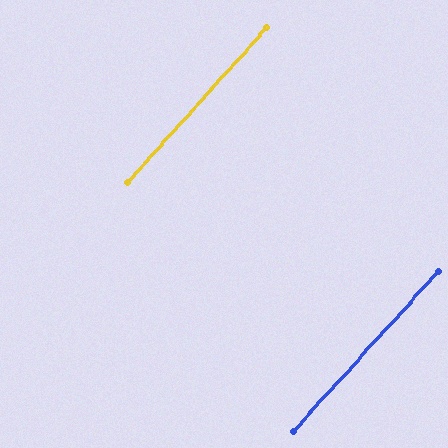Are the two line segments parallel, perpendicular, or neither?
Parallel — their directions differ by only 0.4°.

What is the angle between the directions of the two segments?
Approximately 0 degrees.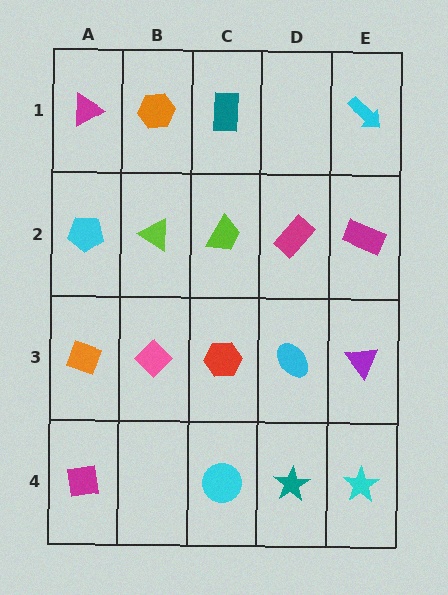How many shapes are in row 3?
5 shapes.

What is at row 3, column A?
An orange diamond.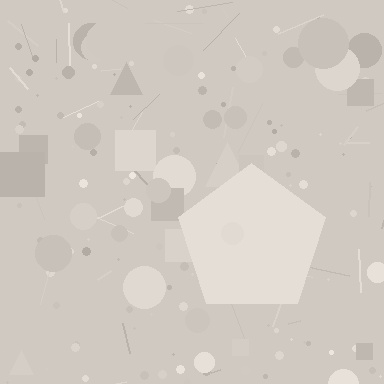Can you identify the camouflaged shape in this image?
The camouflaged shape is a pentagon.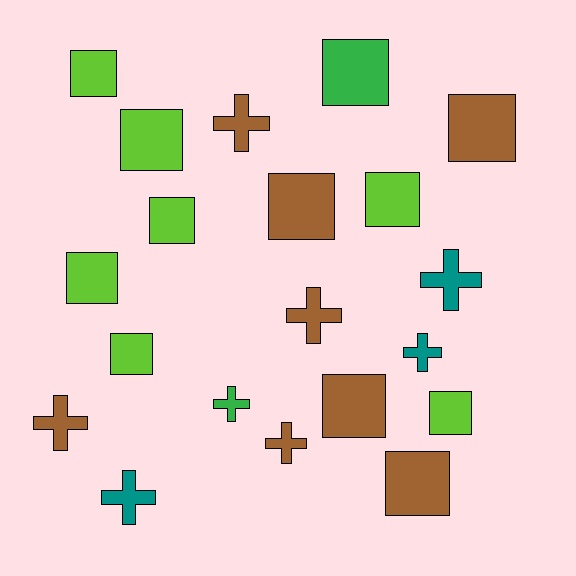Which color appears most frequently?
Brown, with 8 objects.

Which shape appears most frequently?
Square, with 12 objects.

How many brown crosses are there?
There are 4 brown crosses.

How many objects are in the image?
There are 20 objects.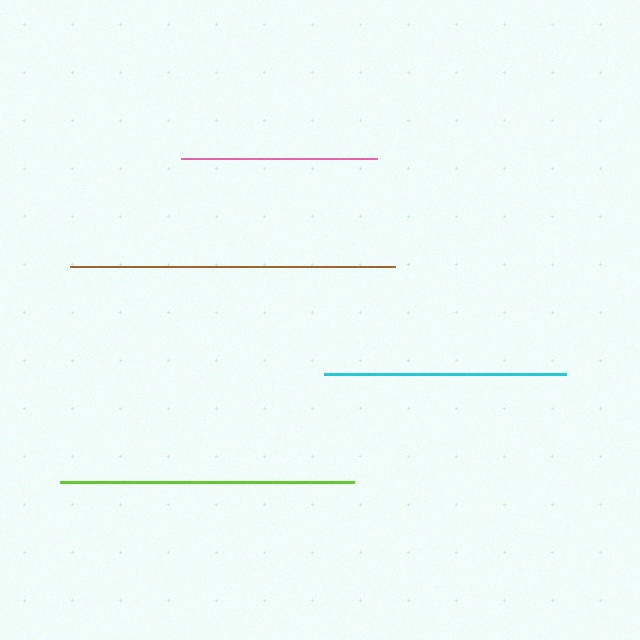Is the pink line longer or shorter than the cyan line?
The cyan line is longer than the pink line.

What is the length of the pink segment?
The pink segment is approximately 196 pixels long.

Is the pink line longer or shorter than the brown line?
The brown line is longer than the pink line.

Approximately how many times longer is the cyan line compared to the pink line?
The cyan line is approximately 1.2 times the length of the pink line.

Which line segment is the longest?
The brown line is the longest at approximately 325 pixels.